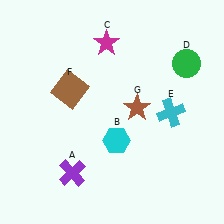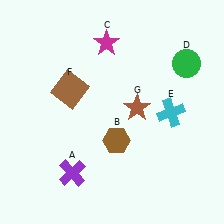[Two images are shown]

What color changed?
The hexagon (B) changed from cyan in Image 1 to brown in Image 2.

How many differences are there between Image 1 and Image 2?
There is 1 difference between the two images.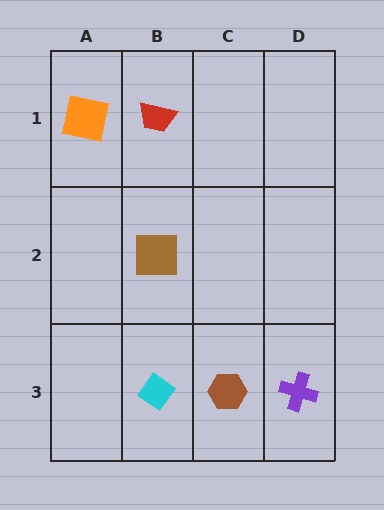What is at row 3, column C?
A brown hexagon.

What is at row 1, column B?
A red trapezoid.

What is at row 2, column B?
A brown square.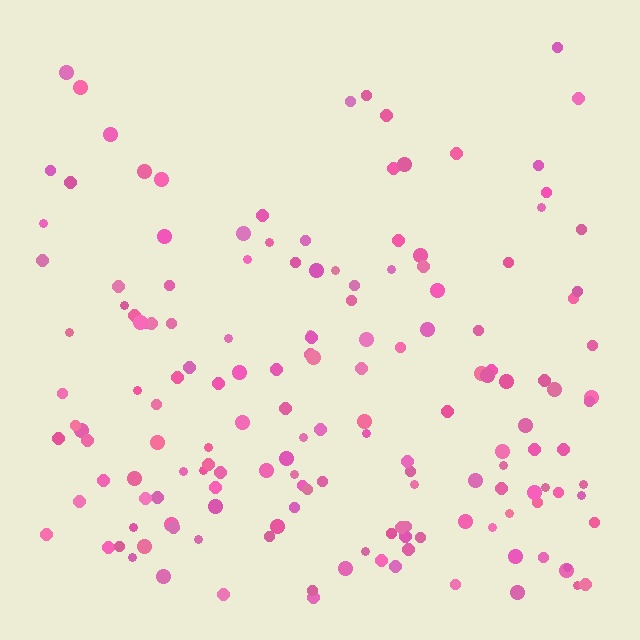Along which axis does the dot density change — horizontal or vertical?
Vertical.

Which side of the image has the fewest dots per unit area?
The top.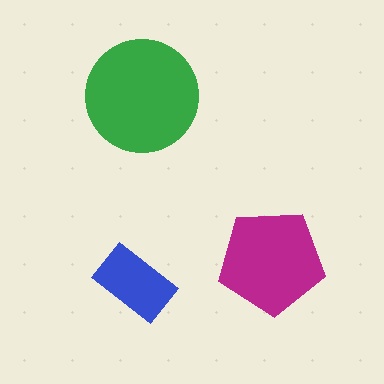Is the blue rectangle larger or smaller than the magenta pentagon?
Smaller.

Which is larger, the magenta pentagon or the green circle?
The green circle.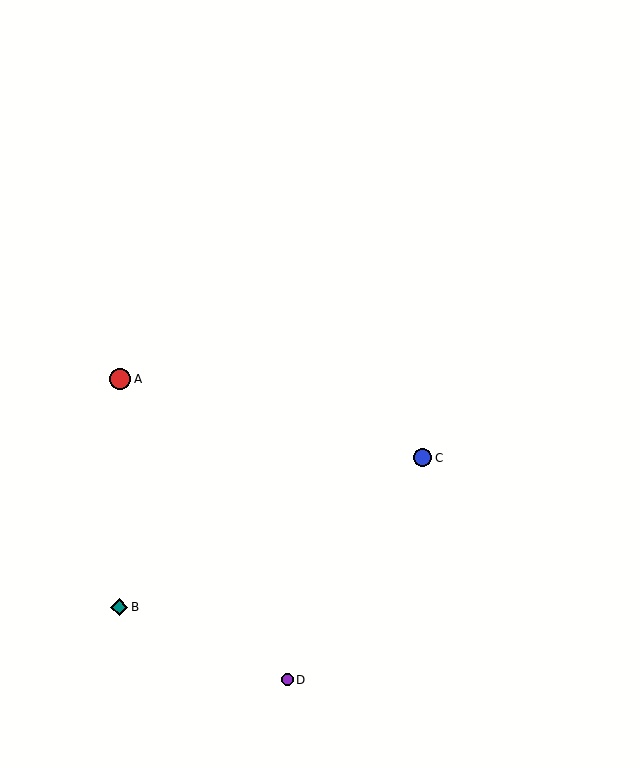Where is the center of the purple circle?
The center of the purple circle is at (287, 680).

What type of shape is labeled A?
Shape A is a red circle.